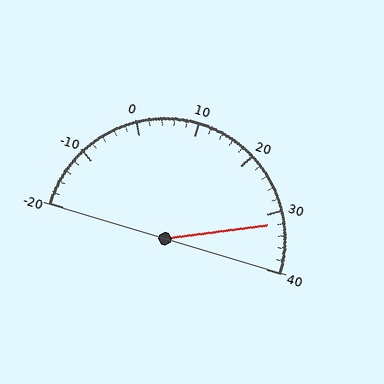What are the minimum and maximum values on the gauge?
The gauge ranges from -20 to 40.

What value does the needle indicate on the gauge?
The needle indicates approximately 32.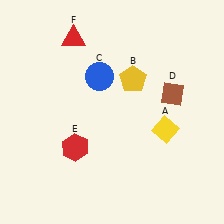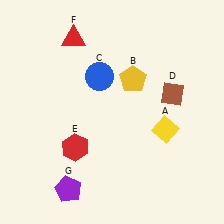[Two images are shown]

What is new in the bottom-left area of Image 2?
A purple pentagon (G) was added in the bottom-left area of Image 2.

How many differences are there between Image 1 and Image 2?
There is 1 difference between the two images.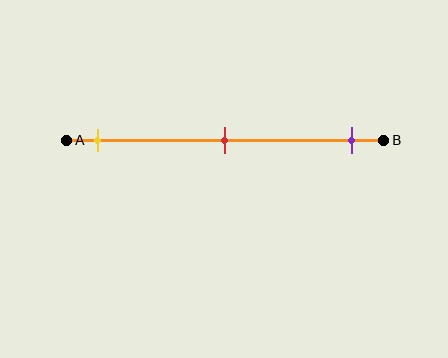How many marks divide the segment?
There are 3 marks dividing the segment.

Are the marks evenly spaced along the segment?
Yes, the marks are approximately evenly spaced.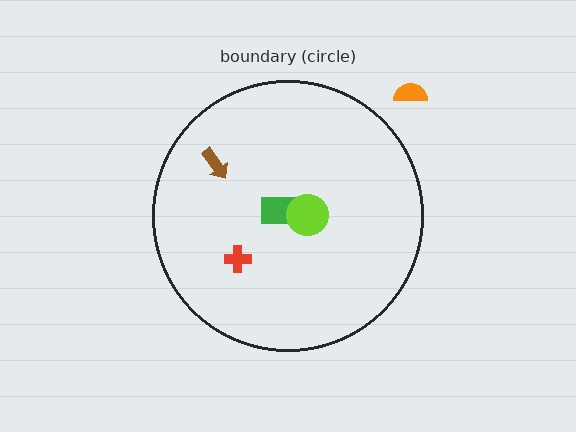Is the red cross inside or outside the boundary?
Inside.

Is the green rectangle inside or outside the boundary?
Inside.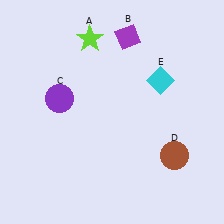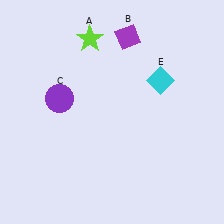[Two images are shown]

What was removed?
The brown circle (D) was removed in Image 2.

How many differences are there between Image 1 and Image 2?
There is 1 difference between the two images.